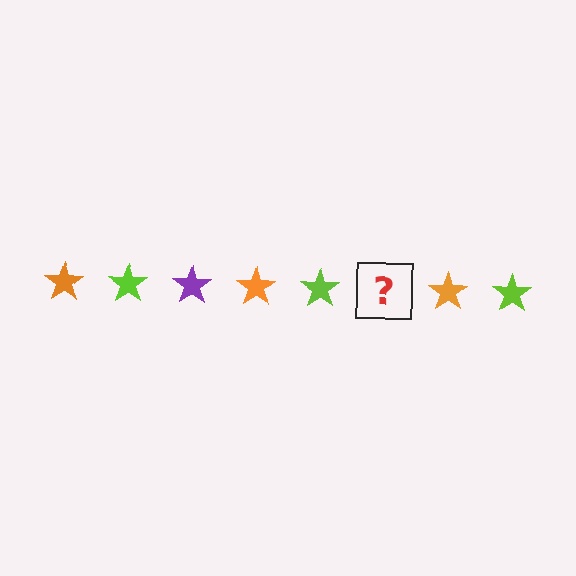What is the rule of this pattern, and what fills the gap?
The rule is that the pattern cycles through orange, lime, purple stars. The gap should be filled with a purple star.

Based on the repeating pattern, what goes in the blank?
The blank should be a purple star.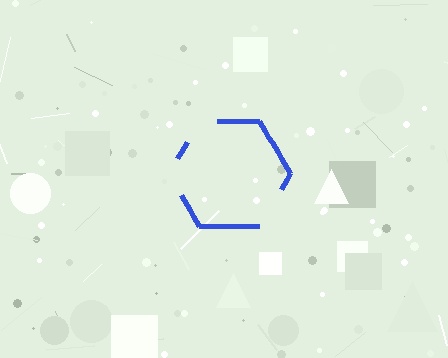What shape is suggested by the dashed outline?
The dashed outline suggests a hexagon.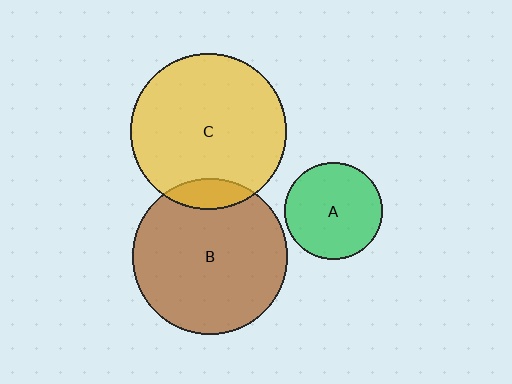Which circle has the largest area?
Circle B (brown).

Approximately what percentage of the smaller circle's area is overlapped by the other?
Approximately 10%.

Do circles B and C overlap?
Yes.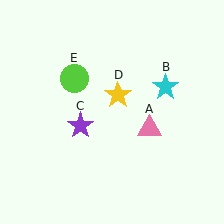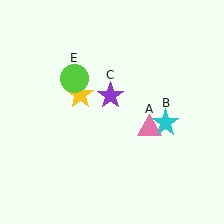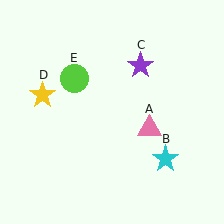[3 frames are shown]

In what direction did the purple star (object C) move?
The purple star (object C) moved up and to the right.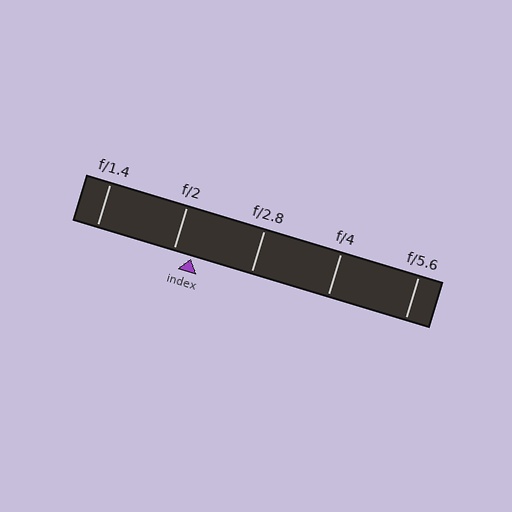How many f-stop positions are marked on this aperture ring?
There are 5 f-stop positions marked.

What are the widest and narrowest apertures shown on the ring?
The widest aperture shown is f/1.4 and the narrowest is f/5.6.